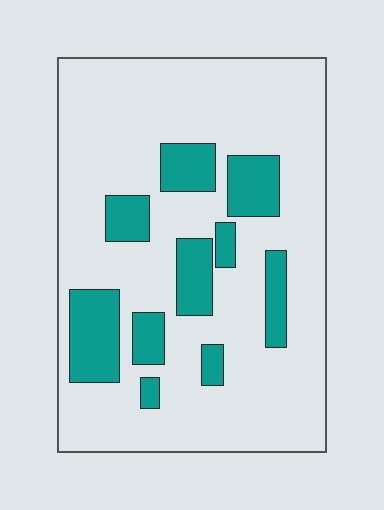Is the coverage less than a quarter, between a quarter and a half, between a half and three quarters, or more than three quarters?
Less than a quarter.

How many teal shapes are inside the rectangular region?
10.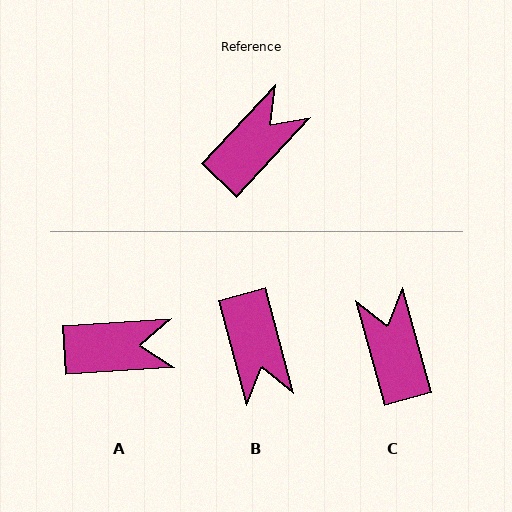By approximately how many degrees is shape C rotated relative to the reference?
Approximately 58 degrees counter-clockwise.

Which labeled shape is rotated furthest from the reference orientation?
B, about 122 degrees away.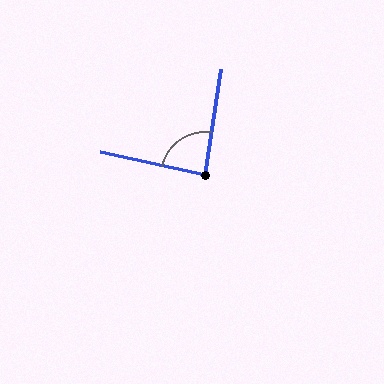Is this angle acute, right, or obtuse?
It is approximately a right angle.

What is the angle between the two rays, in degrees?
Approximately 86 degrees.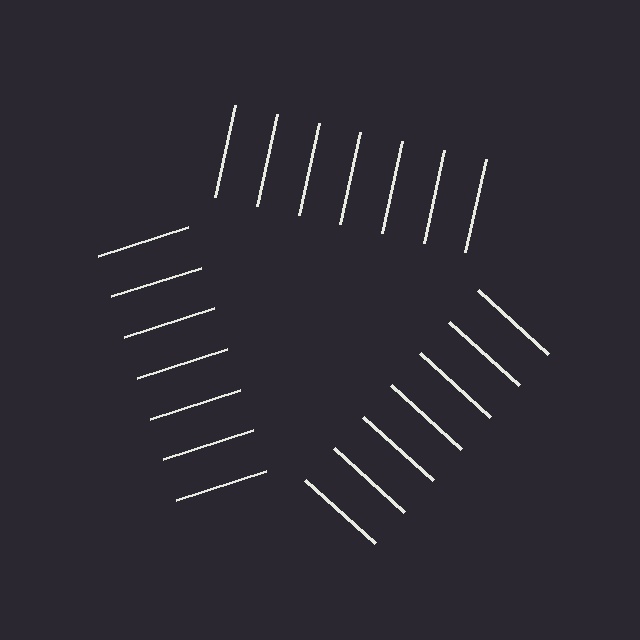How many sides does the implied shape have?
3 sides — the line-ends trace a triangle.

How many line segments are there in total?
21 — 7 along each of the 3 edges.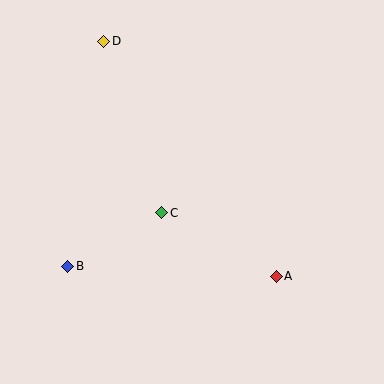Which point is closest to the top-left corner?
Point D is closest to the top-left corner.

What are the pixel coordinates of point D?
Point D is at (104, 41).